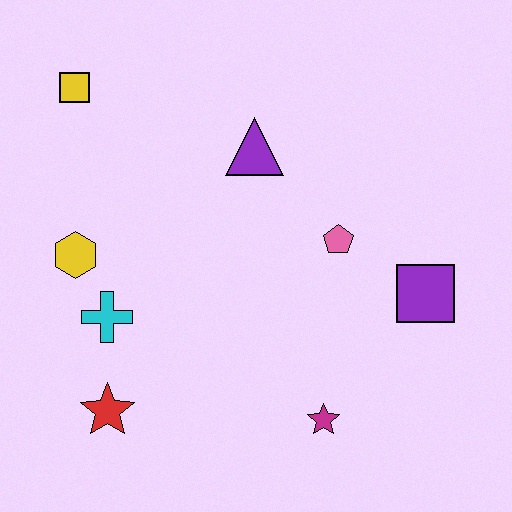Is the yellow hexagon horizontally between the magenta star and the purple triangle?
No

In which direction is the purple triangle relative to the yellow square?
The purple triangle is to the right of the yellow square.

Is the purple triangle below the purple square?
No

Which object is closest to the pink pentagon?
The purple square is closest to the pink pentagon.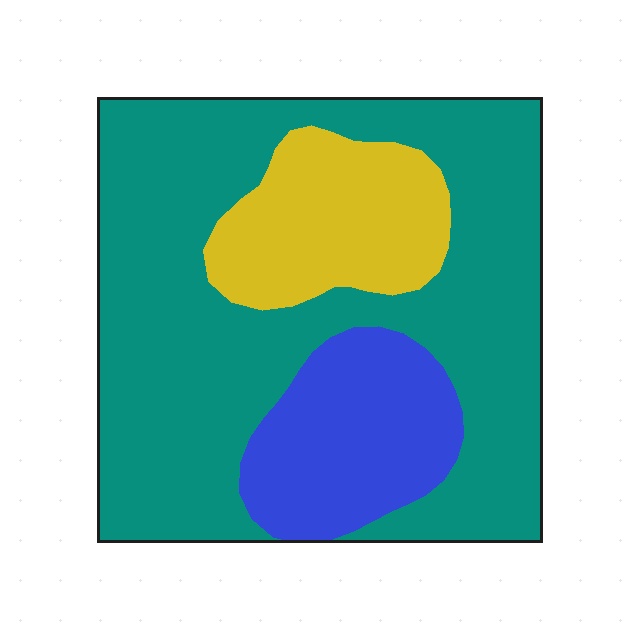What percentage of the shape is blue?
Blue covers around 15% of the shape.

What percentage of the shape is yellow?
Yellow covers 17% of the shape.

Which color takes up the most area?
Teal, at roughly 65%.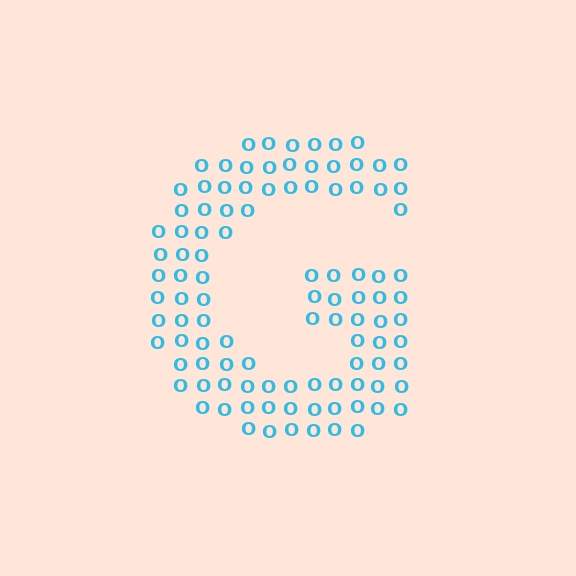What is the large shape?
The large shape is the letter G.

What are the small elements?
The small elements are letter O's.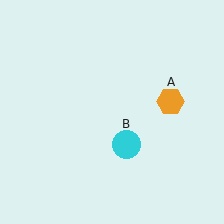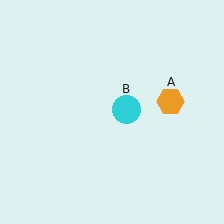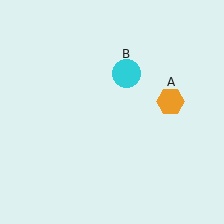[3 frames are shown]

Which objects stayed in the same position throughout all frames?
Orange hexagon (object A) remained stationary.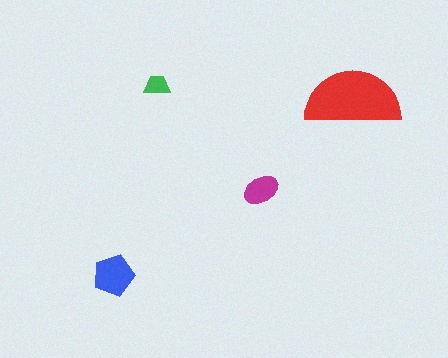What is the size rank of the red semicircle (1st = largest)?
1st.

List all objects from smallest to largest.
The green trapezoid, the magenta ellipse, the blue pentagon, the red semicircle.